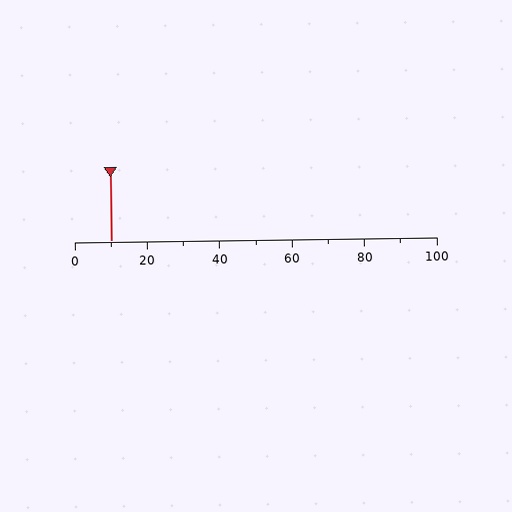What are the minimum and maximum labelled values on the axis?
The axis runs from 0 to 100.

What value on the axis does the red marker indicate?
The marker indicates approximately 10.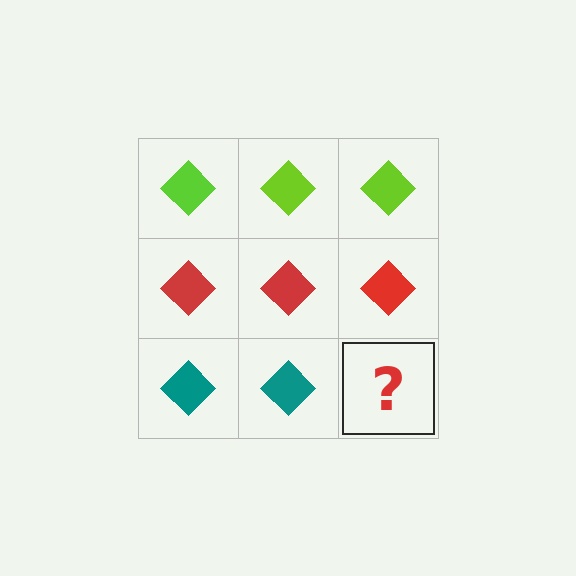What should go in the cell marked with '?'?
The missing cell should contain a teal diamond.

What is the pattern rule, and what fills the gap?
The rule is that each row has a consistent color. The gap should be filled with a teal diamond.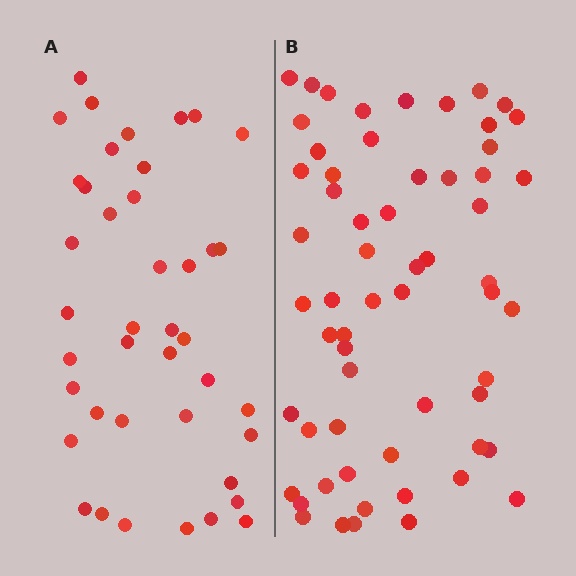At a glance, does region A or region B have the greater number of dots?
Region B (the right region) has more dots.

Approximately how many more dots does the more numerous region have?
Region B has approximately 20 more dots than region A.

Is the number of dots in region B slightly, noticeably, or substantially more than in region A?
Region B has substantially more. The ratio is roughly 1.5 to 1.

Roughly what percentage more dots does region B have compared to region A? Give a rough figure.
About 45% more.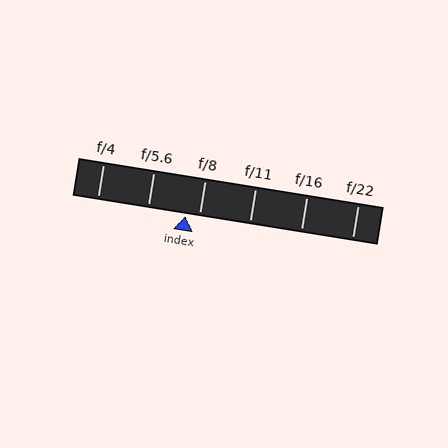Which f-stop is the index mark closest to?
The index mark is closest to f/8.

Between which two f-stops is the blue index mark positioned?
The index mark is between f/5.6 and f/8.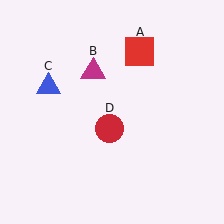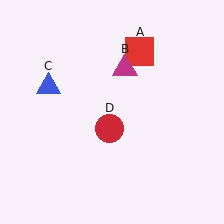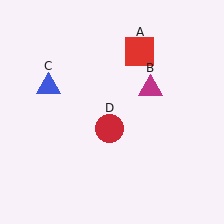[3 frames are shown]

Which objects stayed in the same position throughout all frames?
Red square (object A) and blue triangle (object C) and red circle (object D) remained stationary.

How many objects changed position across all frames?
1 object changed position: magenta triangle (object B).